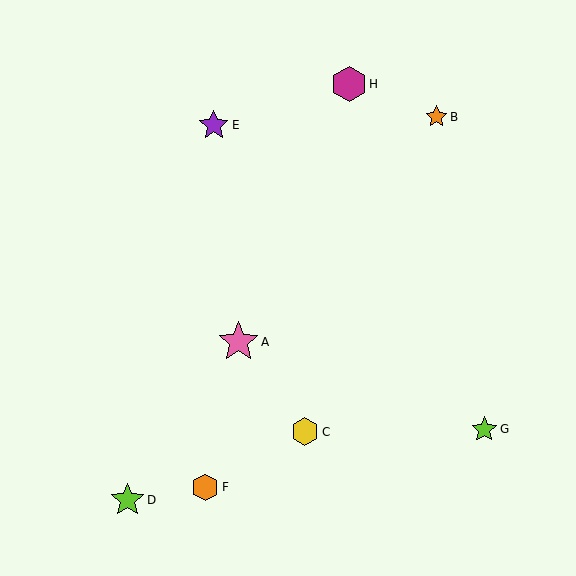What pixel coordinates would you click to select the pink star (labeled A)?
Click at (238, 342) to select the pink star A.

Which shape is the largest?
The pink star (labeled A) is the largest.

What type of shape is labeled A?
Shape A is a pink star.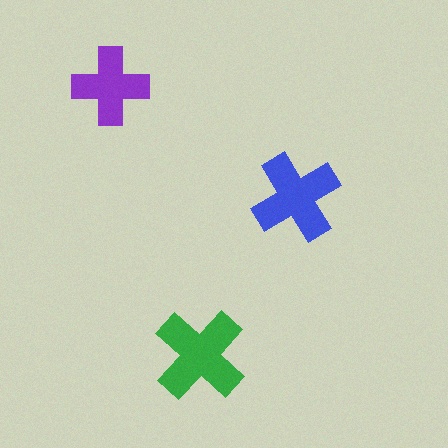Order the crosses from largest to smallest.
the green one, the blue one, the purple one.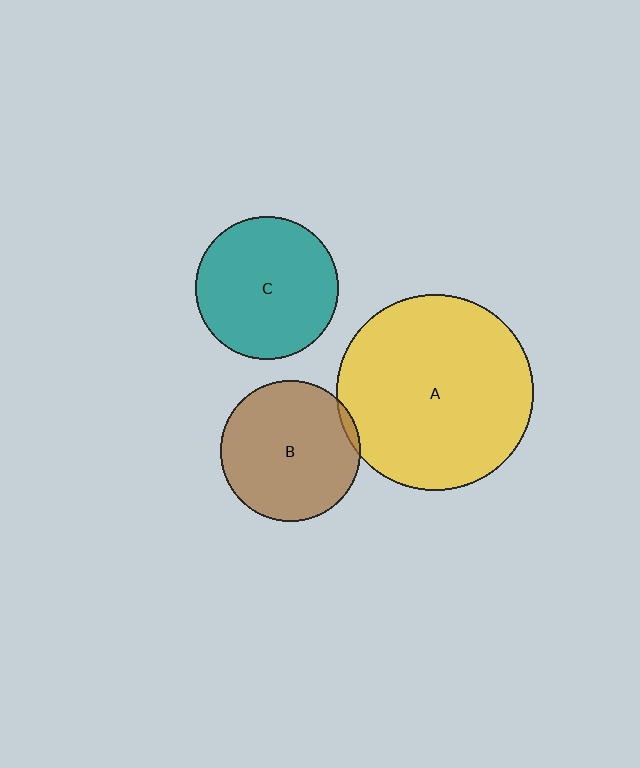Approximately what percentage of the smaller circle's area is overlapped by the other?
Approximately 5%.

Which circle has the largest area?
Circle A (yellow).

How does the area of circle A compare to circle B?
Approximately 2.0 times.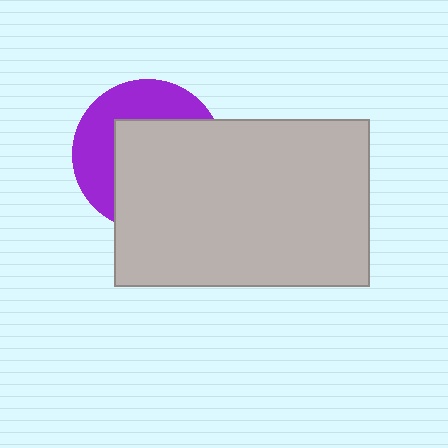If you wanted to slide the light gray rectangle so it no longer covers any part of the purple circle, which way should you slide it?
Slide it toward the lower-right — that is the most direct way to separate the two shapes.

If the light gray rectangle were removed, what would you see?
You would see the complete purple circle.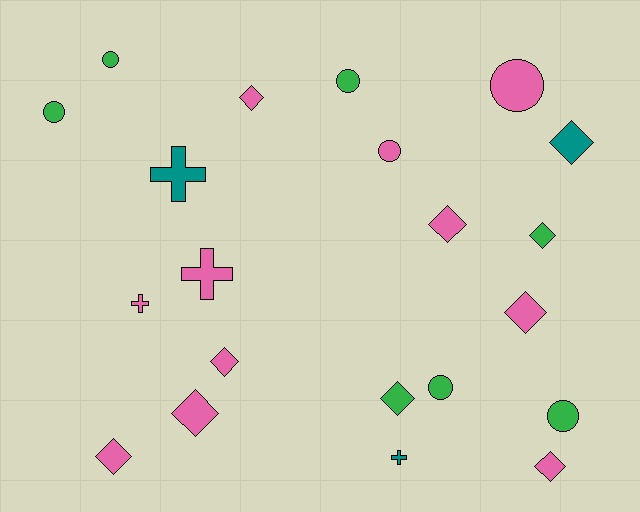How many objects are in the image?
There are 21 objects.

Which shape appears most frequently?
Diamond, with 10 objects.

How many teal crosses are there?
There are 2 teal crosses.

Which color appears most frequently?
Pink, with 11 objects.